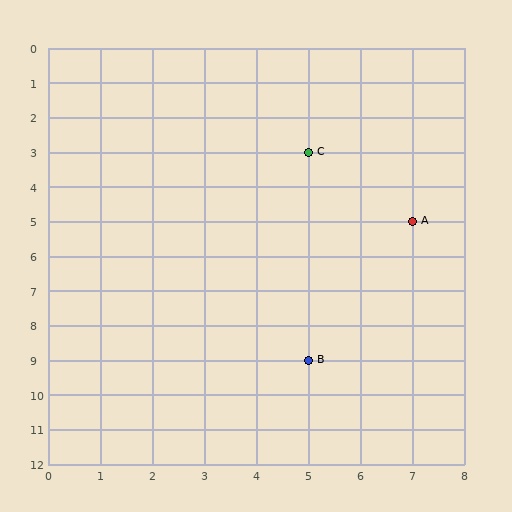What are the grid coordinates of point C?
Point C is at grid coordinates (5, 3).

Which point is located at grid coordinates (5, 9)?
Point B is at (5, 9).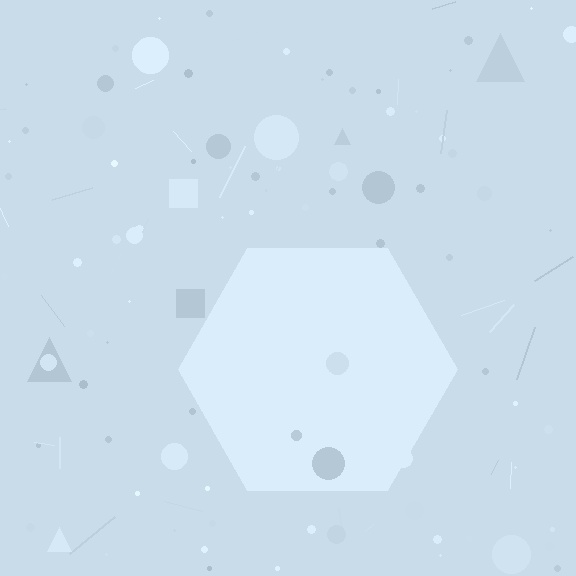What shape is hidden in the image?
A hexagon is hidden in the image.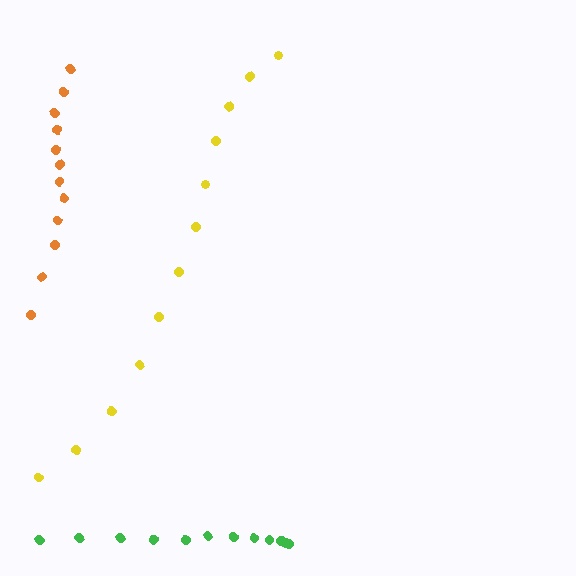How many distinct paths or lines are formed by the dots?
There are 3 distinct paths.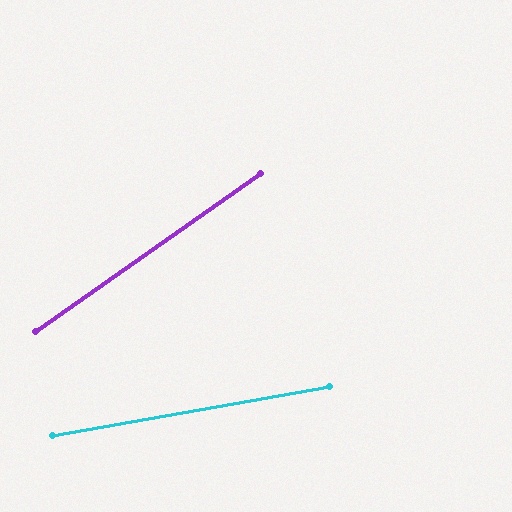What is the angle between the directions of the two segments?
Approximately 25 degrees.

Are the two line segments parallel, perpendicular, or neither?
Neither parallel nor perpendicular — they differ by about 25°.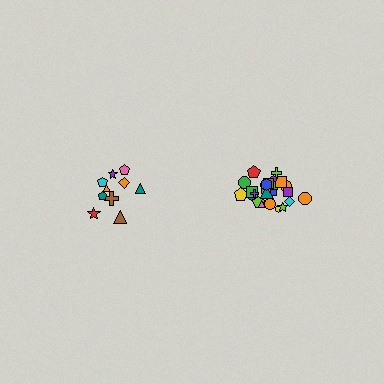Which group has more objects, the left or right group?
The right group.